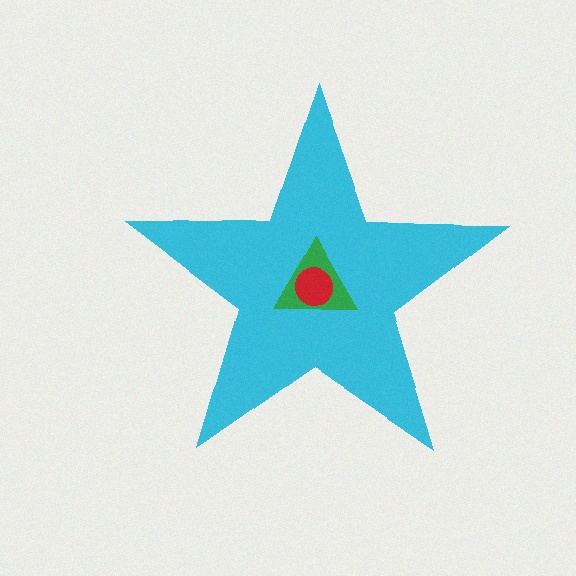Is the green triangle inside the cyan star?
Yes.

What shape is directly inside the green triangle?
The red circle.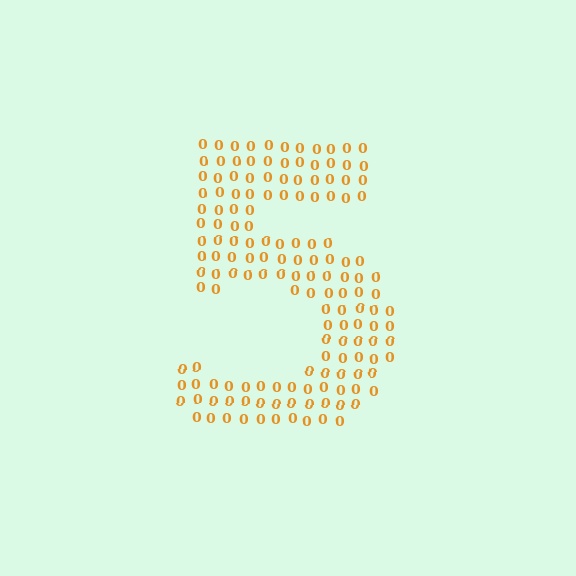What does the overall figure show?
The overall figure shows the digit 5.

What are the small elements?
The small elements are digit 0's.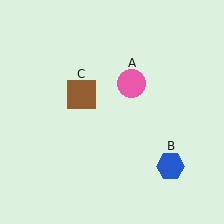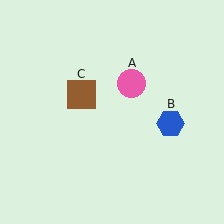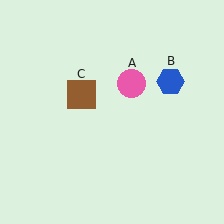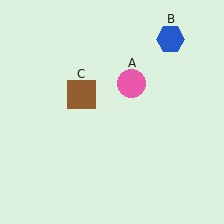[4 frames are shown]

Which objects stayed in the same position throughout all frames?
Pink circle (object A) and brown square (object C) remained stationary.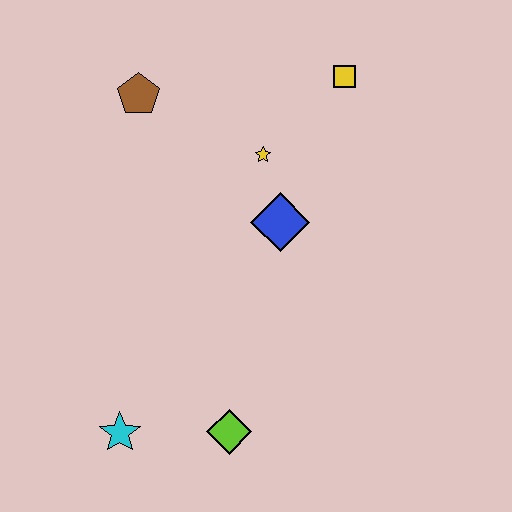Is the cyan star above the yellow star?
No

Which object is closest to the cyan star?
The lime diamond is closest to the cyan star.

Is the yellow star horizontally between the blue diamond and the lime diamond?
Yes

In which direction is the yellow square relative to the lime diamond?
The yellow square is above the lime diamond.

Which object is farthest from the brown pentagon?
The lime diamond is farthest from the brown pentagon.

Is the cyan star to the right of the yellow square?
No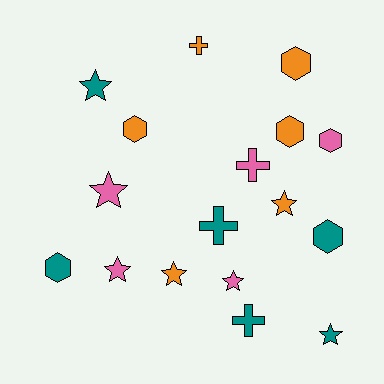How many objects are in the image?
There are 17 objects.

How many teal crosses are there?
There are 2 teal crosses.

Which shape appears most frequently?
Star, with 7 objects.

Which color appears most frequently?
Orange, with 6 objects.